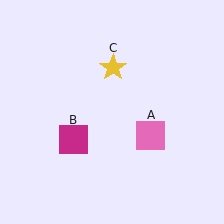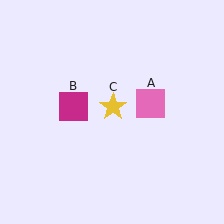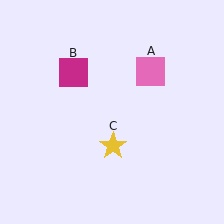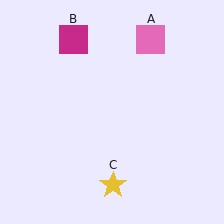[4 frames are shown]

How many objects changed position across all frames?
3 objects changed position: pink square (object A), magenta square (object B), yellow star (object C).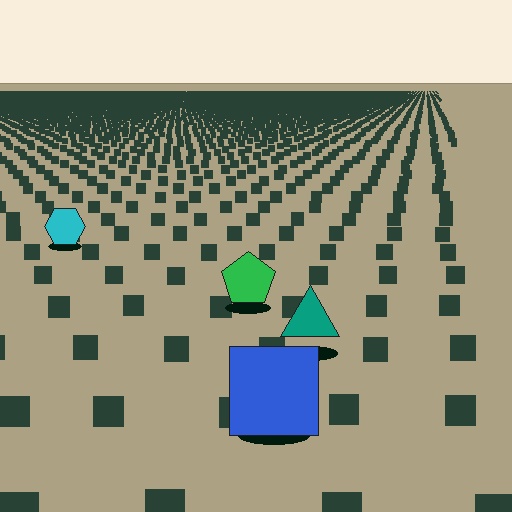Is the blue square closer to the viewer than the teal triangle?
Yes. The blue square is closer — you can tell from the texture gradient: the ground texture is coarser near it.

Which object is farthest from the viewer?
The cyan hexagon is farthest from the viewer. It appears smaller and the ground texture around it is denser.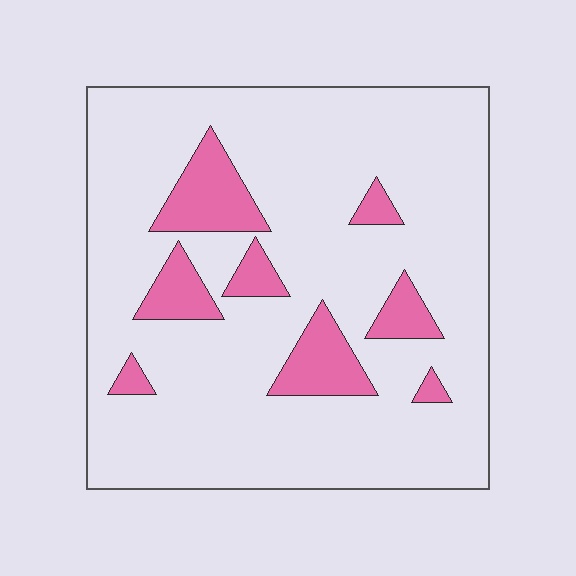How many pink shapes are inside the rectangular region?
8.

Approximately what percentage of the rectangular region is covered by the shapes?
Approximately 15%.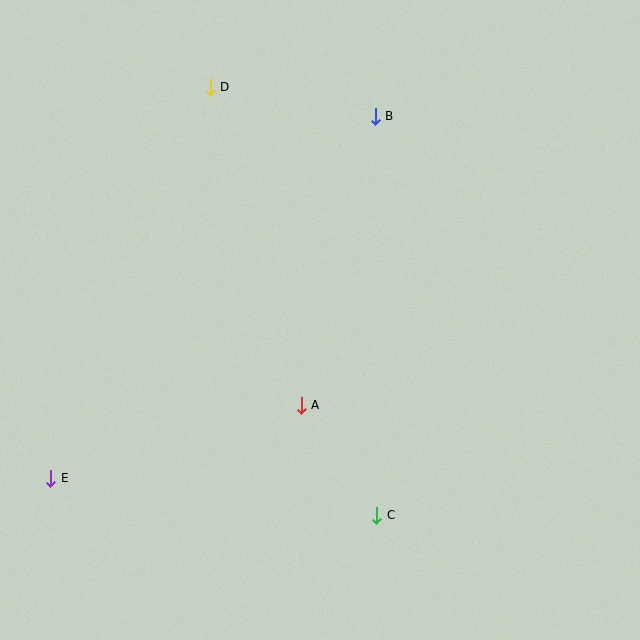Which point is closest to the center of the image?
Point A at (301, 405) is closest to the center.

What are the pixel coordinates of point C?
Point C is at (377, 515).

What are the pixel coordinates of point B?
Point B is at (375, 116).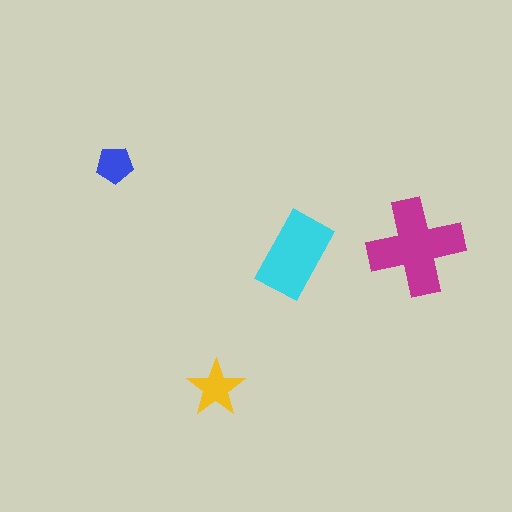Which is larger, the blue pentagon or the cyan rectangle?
The cyan rectangle.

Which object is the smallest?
The blue pentagon.